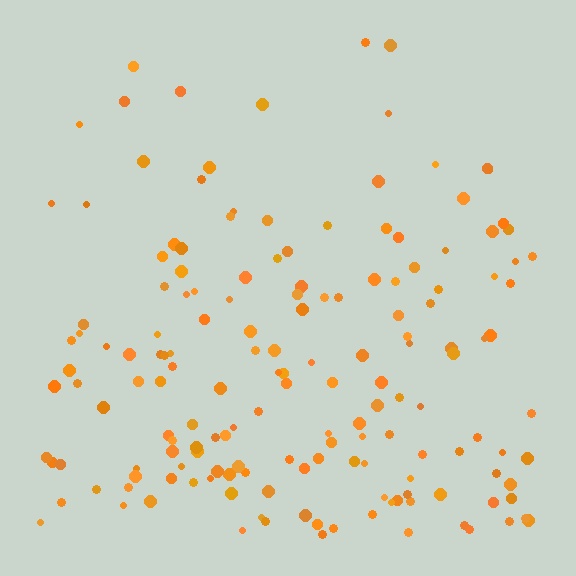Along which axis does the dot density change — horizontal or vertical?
Vertical.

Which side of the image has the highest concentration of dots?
The bottom.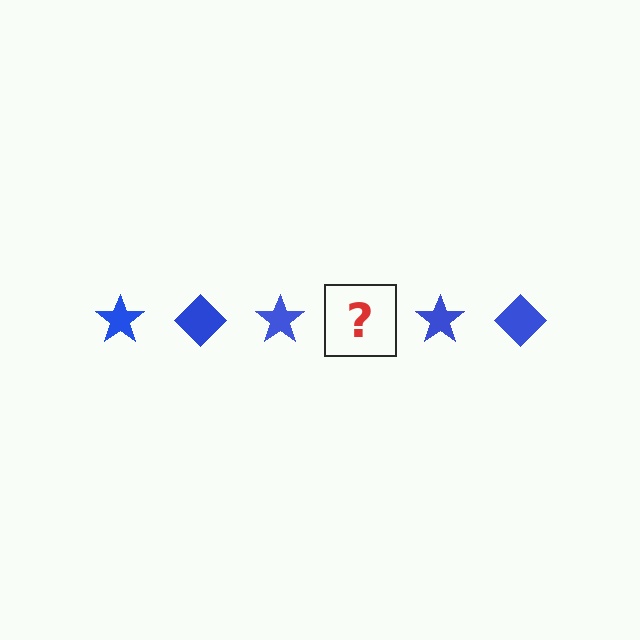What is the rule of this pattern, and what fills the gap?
The rule is that the pattern cycles through star, diamond shapes in blue. The gap should be filled with a blue diamond.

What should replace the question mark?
The question mark should be replaced with a blue diamond.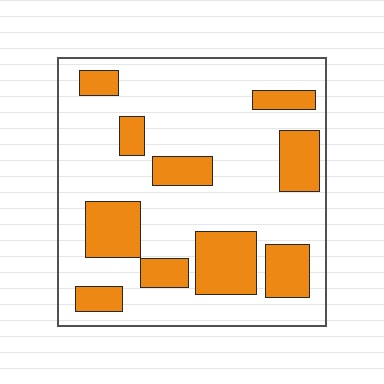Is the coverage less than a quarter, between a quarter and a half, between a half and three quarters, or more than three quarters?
Between a quarter and a half.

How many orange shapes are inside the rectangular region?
10.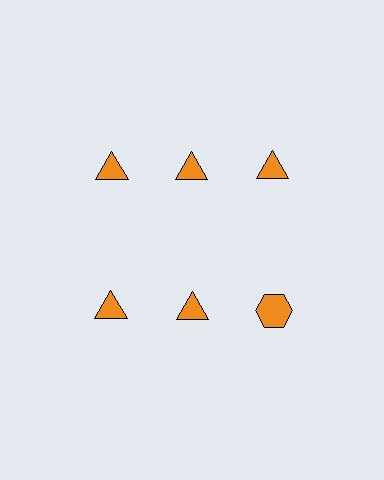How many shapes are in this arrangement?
There are 6 shapes arranged in a grid pattern.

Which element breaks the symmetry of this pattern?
The orange hexagon in the second row, center column breaks the symmetry. All other shapes are orange triangles.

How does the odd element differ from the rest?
It has a different shape: hexagon instead of triangle.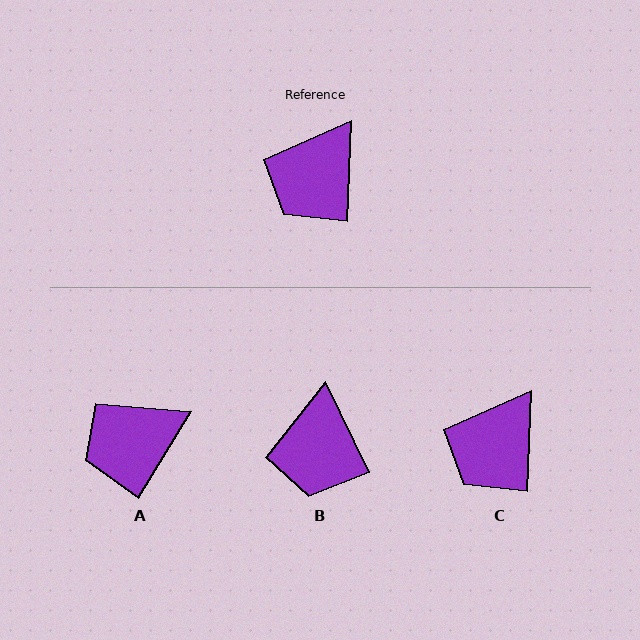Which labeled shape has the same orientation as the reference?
C.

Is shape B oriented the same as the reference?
No, it is off by about 28 degrees.